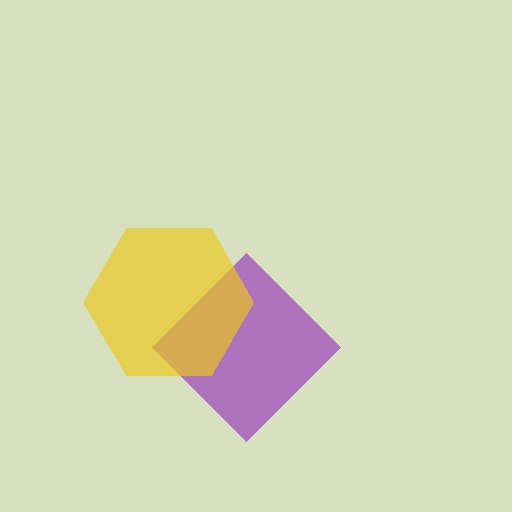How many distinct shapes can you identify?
There are 2 distinct shapes: a purple diamond, a yellow hexagon.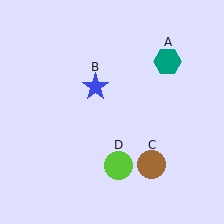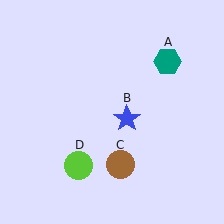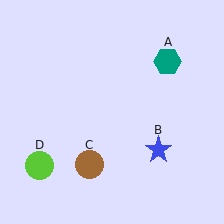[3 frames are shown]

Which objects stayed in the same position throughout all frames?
Teal hexagon (object A) remained stationary.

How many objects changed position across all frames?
3 objects changed position: blue star (object B), brown circle (object C), lime circle (object D).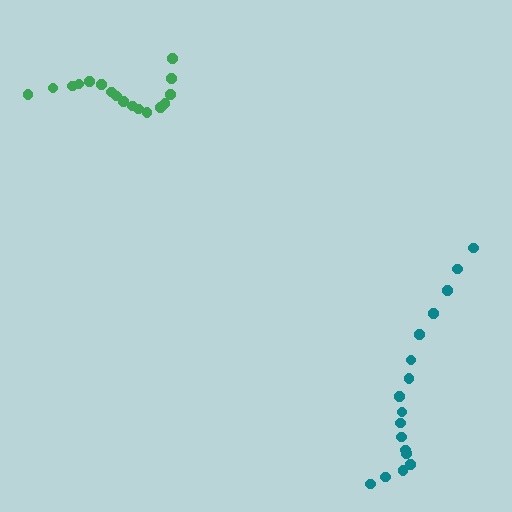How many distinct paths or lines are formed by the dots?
There are 2 distinct paths.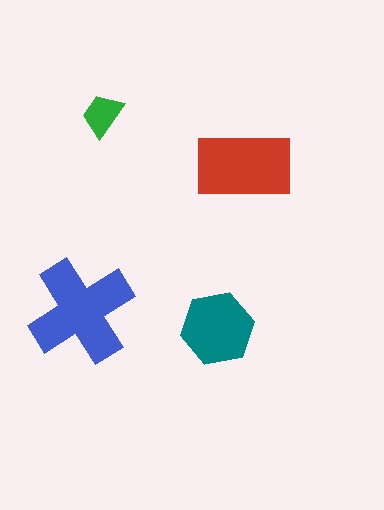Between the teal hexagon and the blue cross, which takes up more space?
The blue cross.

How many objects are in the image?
There are 4 objects in the image.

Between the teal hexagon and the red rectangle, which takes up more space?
The red rectangle.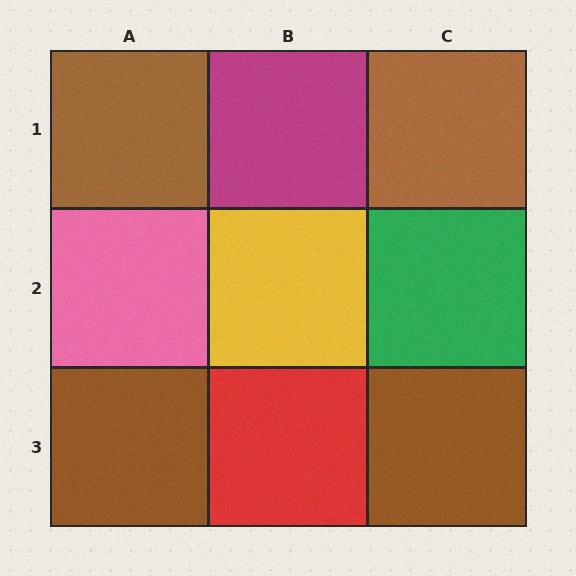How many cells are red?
1 cell is red.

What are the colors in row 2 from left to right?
Pink, yellow, green.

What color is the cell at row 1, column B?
Magenta.